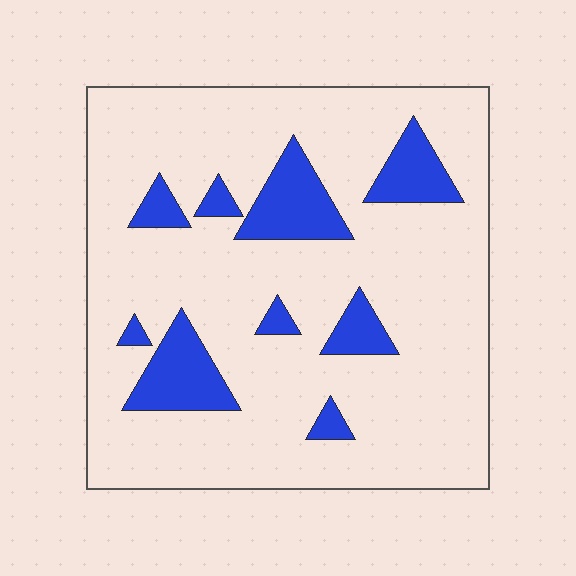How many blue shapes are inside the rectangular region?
9.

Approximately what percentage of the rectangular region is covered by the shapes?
Approximately 15%.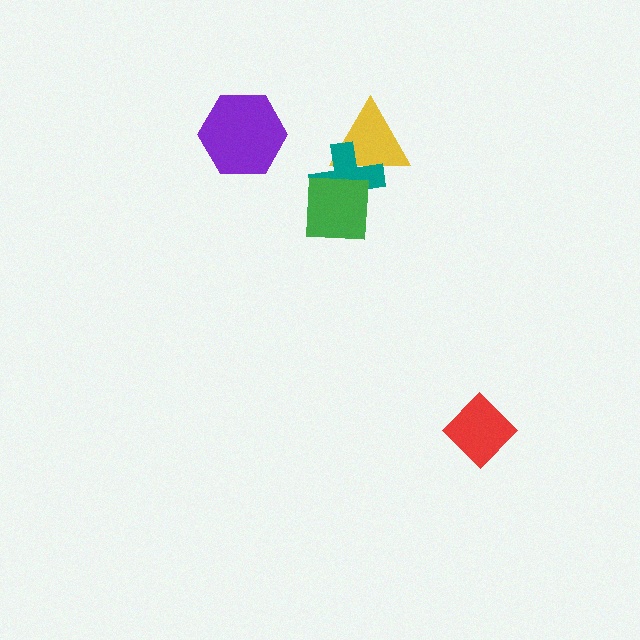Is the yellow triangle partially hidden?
Yes, it is partially covered by another shape.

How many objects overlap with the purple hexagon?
0 objects overlap with the purple hexagon.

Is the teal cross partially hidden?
Yes, it is partially covered by another shape.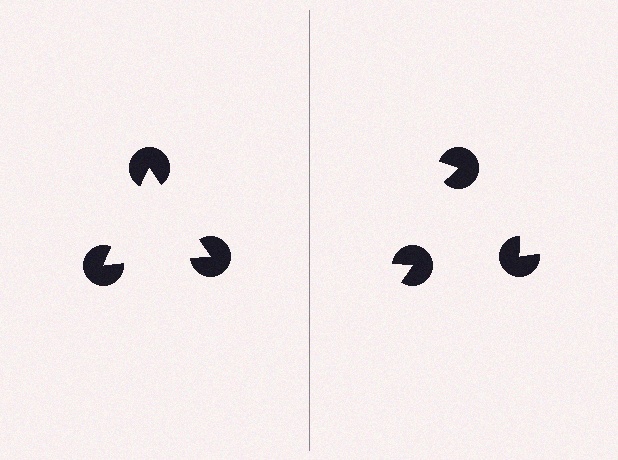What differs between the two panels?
The pac-man discs are positioned identically on both sides; only the wedge orientations differ. On the left they align to a triangle; on the right they are misaligned.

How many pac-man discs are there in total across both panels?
6 — 3 on each side.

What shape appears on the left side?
An illusory triangle.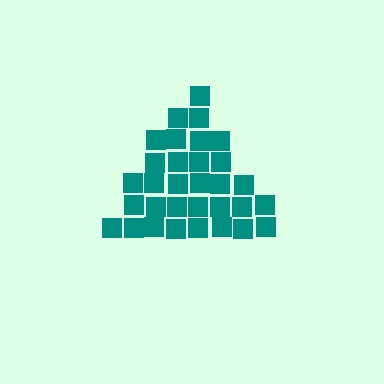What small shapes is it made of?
It is made of small squares.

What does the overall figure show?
The overall figure shows a triangle.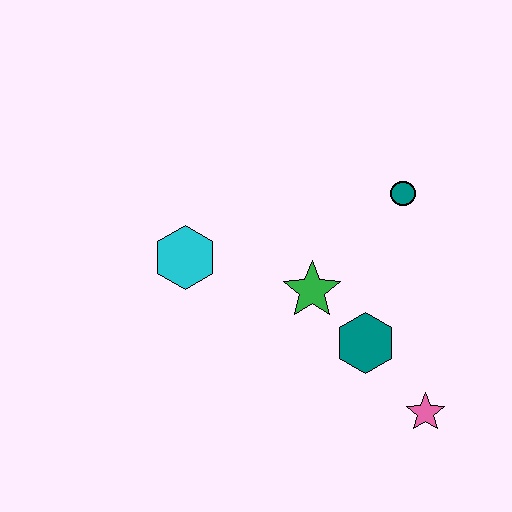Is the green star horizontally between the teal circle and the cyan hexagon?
Yes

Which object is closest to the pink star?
The teal hexagon is closest to the pink star.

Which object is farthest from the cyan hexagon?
The pink star is farthest from the cyan hexagon.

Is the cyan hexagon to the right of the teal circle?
No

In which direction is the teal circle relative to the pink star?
The teal circle is above the pink star.